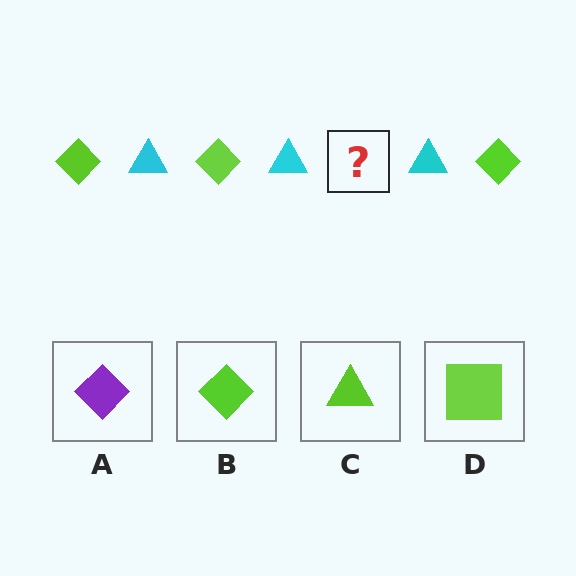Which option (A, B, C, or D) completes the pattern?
B.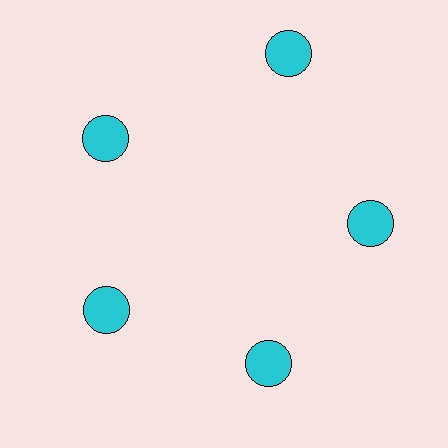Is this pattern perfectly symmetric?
No. The 5 cyan circles are arranged in a ring, but one element near the 1 o'clock position is pushed outward from the center, breaking the 5-fold rotational symmetry.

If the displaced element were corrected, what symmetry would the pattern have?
It would have 5-fold rotational symmetry — the pattern would map onto itself every 72 degrees.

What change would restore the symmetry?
The symmetry would be restored by moving it inward, back onto the ring so that all 5 circles sit at equal angles and equal distance from the center.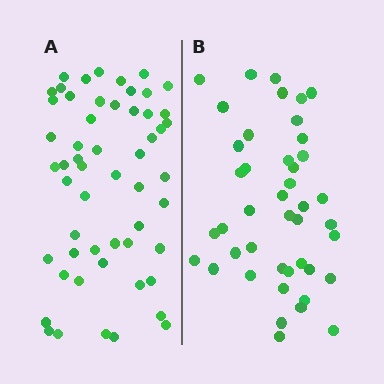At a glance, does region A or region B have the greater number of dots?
Region A (the left region) has more dots.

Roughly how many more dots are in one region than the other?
Region A has roughly 12 or so more dots than region B.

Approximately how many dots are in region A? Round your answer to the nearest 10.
About 60 dots. (The exact count is 55, which rounds to 60.)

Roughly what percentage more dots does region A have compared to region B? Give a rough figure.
About 30% more.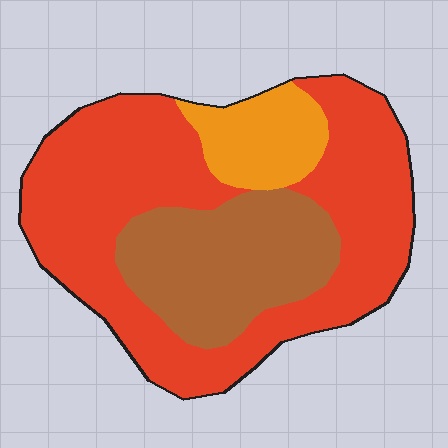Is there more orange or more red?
Red.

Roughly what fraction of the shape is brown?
Brown takes up about one quarter (1/4) of the shape.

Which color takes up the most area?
Red, at roughly 60%.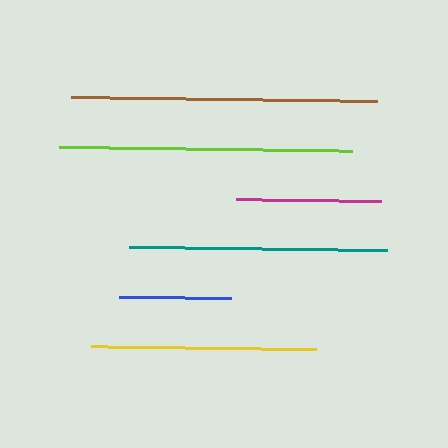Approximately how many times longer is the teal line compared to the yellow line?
The teal line is approximately 1.1 times the length of the yellow line.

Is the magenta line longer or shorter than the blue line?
The magenta line is longer than the blue line.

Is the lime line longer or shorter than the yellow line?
The lime line is longer than the yellow line.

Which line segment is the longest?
The brown line is the longest at approximately 307 pixels.